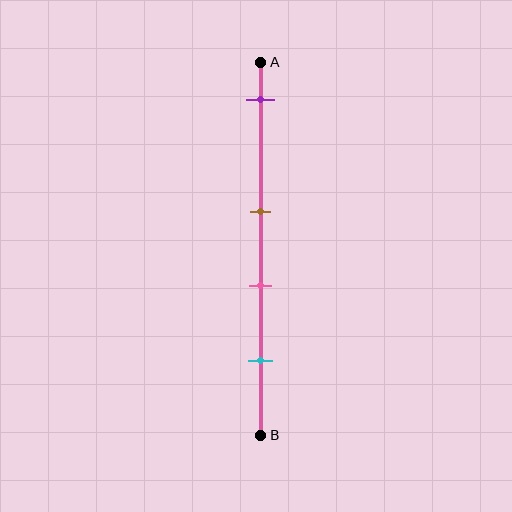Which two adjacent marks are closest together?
The brown and pink marks are the closest adjacent pair.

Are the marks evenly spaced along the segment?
No, the marks are not evenly spaced.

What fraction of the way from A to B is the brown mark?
The brown mark is approximately 40% (0.4) of the way from A to B.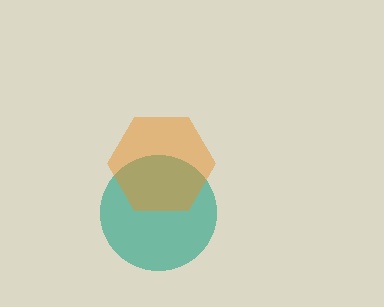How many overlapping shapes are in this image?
There are 2 overlapping shapes in the image.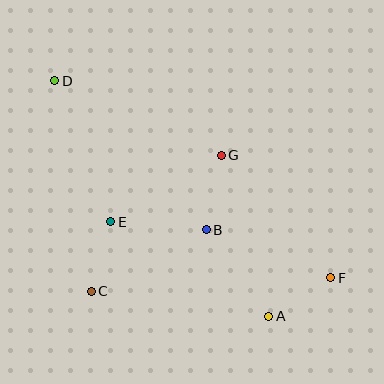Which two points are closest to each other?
Points C and E are closest to each other.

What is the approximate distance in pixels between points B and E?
The distance between B and E is approximately 96 pixels.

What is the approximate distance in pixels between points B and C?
The distance between B and C is approximately 131 pixels.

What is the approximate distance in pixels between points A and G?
The distance between A and G is approximately 168 pixels.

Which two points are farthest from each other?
Points D and F are farthest from each other.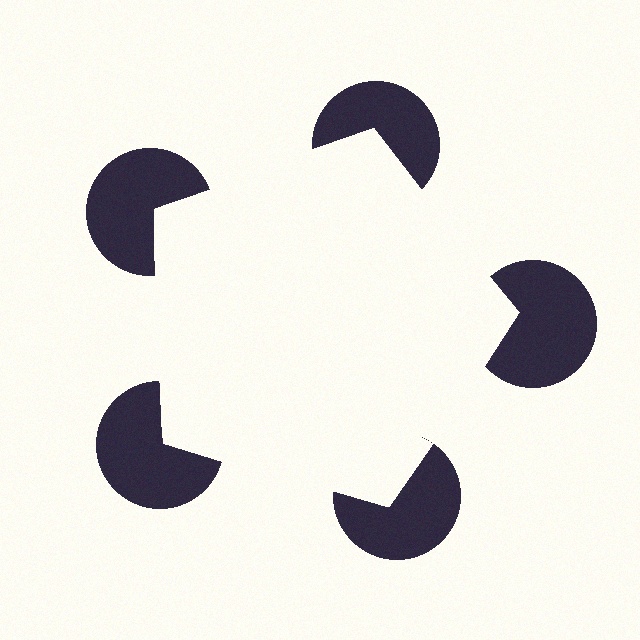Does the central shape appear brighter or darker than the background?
It typically appears slightly brighter than the background, even though no actual brightness change is drawn.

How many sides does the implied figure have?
5 sides.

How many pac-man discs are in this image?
There are 5 — one at each vertex of the illusory pentagon.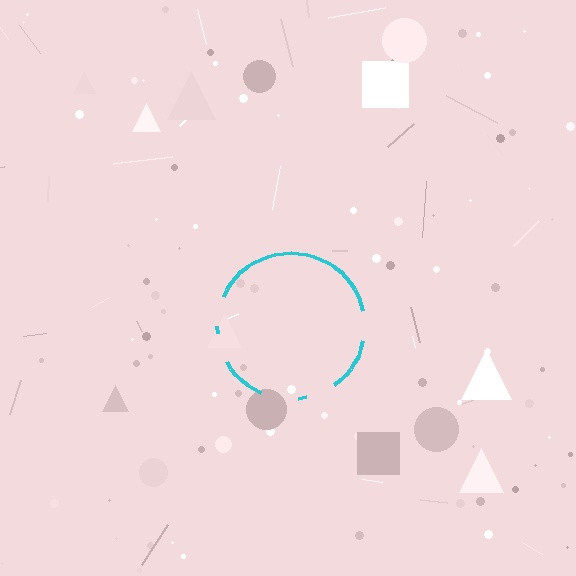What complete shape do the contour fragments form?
The contour fragments form a circle.